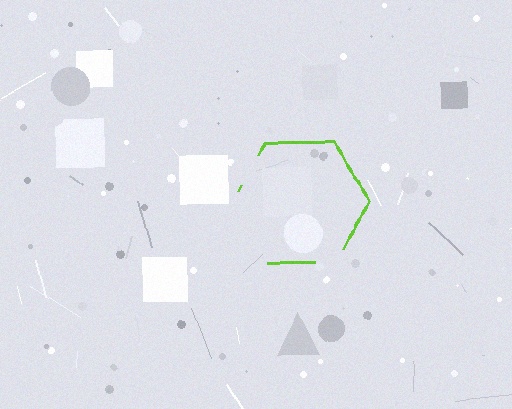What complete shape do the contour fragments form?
The contour fragments form a hexagon.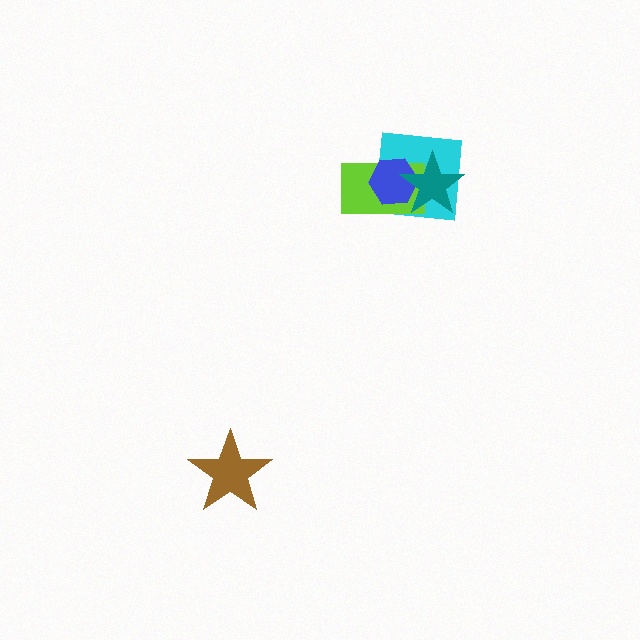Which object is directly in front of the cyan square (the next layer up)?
The lime rectangle is directly in front of the cyan square.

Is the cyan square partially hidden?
Yes, it is partially covered by another shape.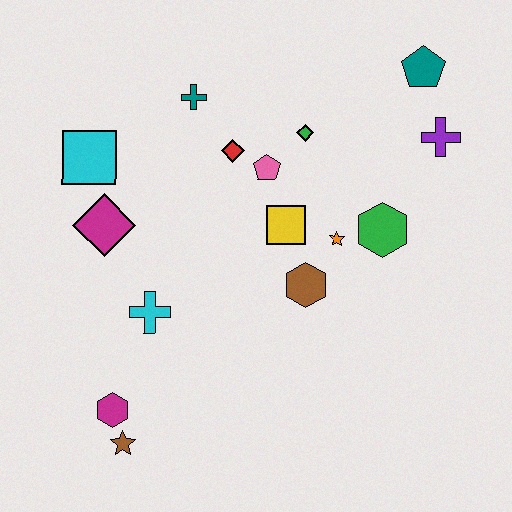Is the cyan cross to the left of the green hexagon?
Yes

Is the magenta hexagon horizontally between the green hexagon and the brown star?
No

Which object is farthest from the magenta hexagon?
The teal pentagon is farthest from the magenta hexagon.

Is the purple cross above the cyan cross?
Yes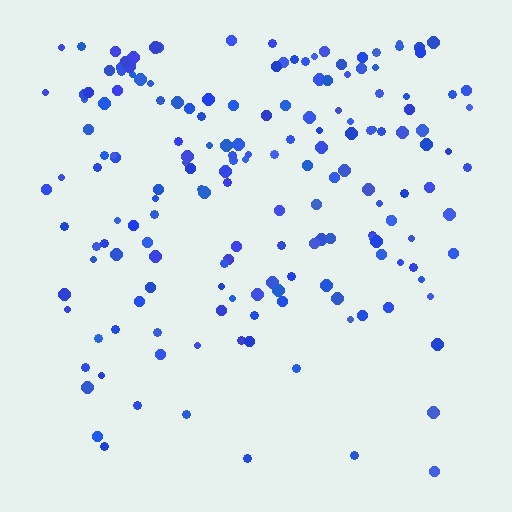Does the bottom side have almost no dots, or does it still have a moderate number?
Still a moderate number, just noticeably fewer than the top.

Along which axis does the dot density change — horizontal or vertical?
Vertical.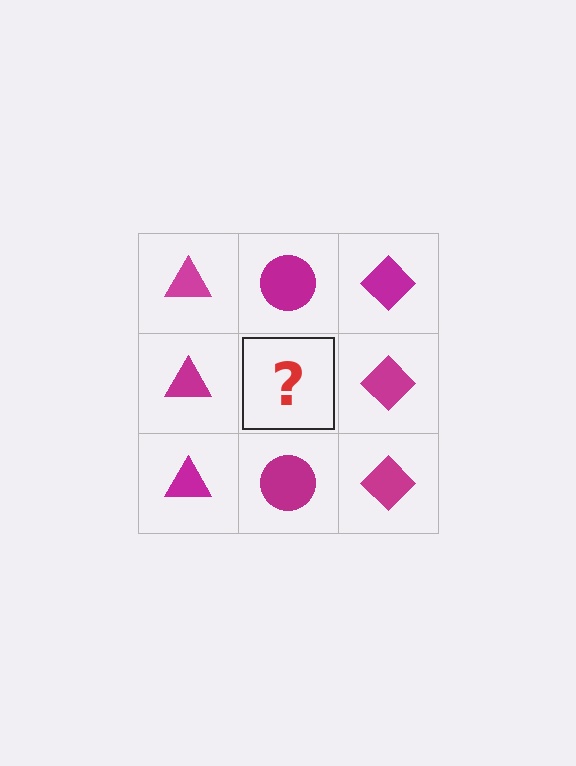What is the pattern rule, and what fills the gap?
The rule is that each column has a consistent shape. The gap should be filled with a magenta circle.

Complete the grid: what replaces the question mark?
The question mark should be replaced with a magenta circle.